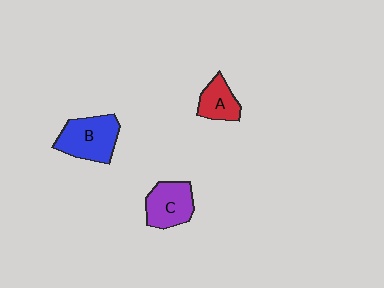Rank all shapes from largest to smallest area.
From largest to smallest: B (blue), C (purple), A (red).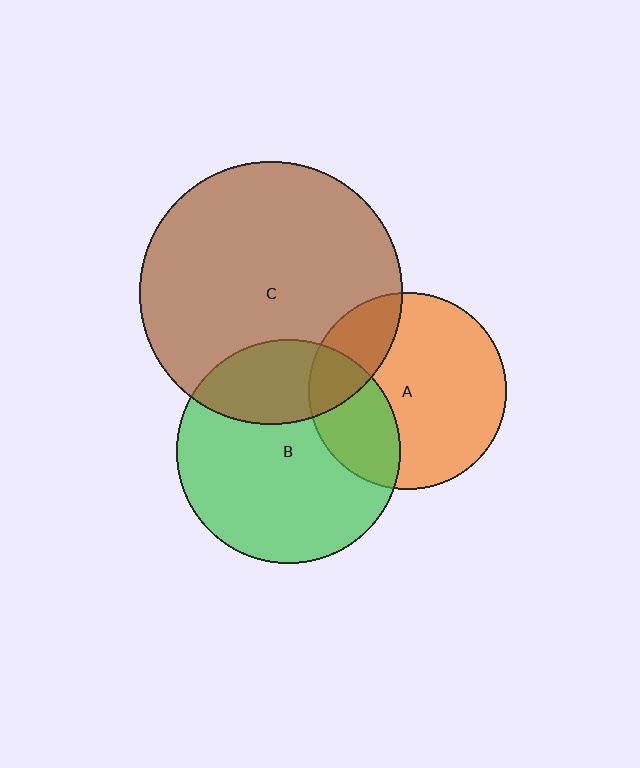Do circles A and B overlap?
Yes.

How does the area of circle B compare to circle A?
Approximately 1.3 times.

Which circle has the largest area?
Circle C (brown).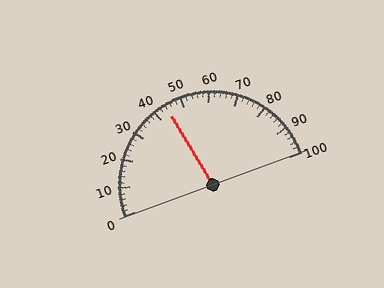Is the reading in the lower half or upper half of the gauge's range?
The reading is in the lower half of the range (0 to 100).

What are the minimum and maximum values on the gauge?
The gauge ranges from 0 to 100.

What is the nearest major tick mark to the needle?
The nearest major tick mark is 40.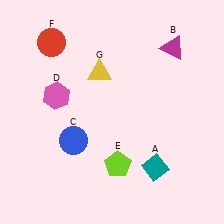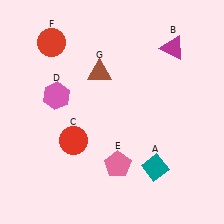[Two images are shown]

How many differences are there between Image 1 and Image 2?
There are 3 differences between the two images.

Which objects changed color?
C changed from blue to red. E changed from lime to pink. G changed from yellow to brown.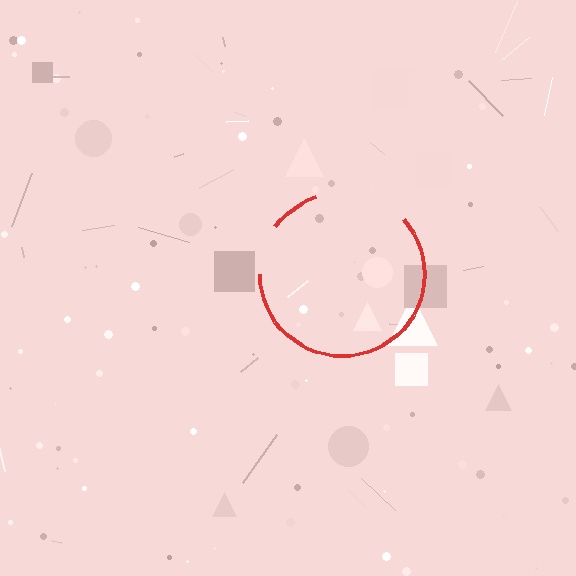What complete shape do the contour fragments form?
The contour fragments form a circle.